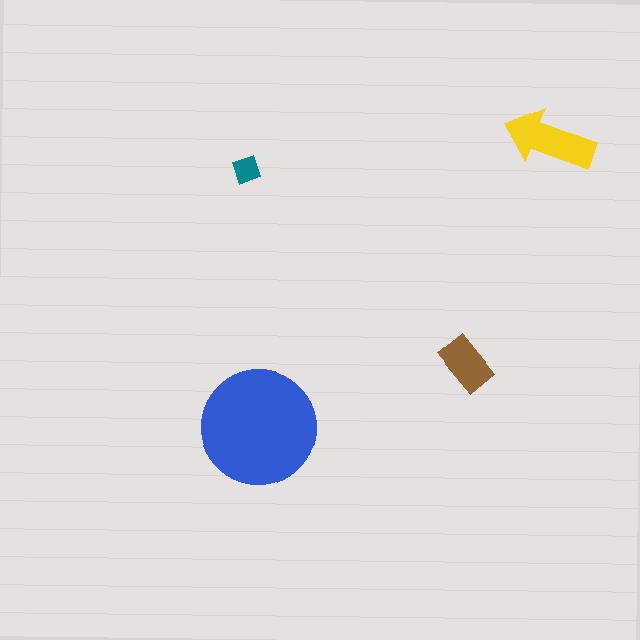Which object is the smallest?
The teal diamond.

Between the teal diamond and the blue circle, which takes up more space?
The blue circle.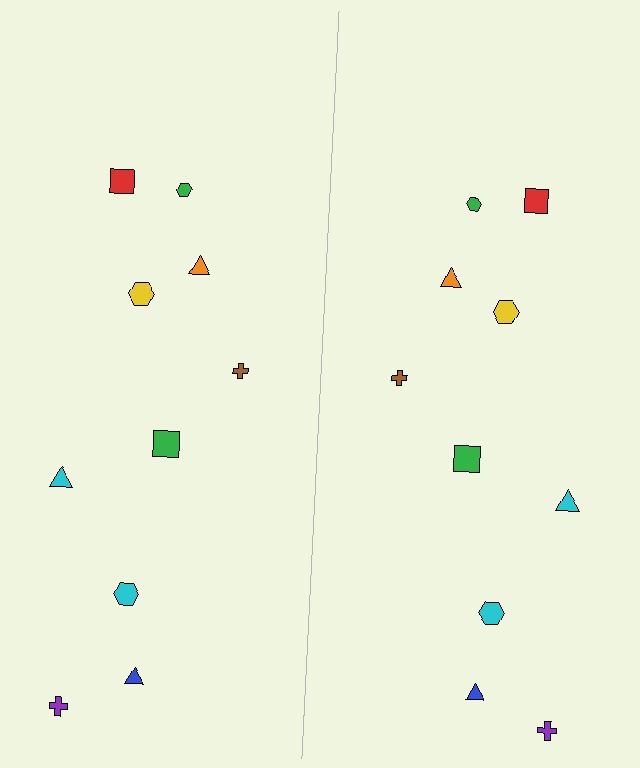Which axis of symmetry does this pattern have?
The pattern has a vertical axis of symmetry running through the center of the image.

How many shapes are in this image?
There are 20 shapes in this image.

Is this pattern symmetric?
Yes, this pattern has bilateral (reflection) symmetry.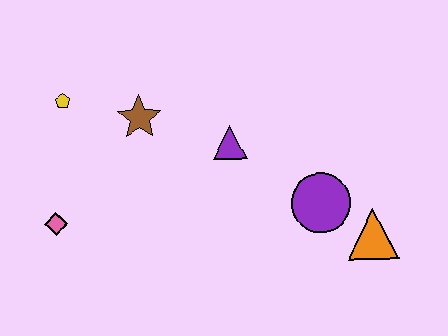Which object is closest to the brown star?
The yellow pentagon is closest to the brown star.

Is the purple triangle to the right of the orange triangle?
No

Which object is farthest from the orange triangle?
The yellow pentagon is farthest from the orange triangle.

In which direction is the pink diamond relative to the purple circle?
The pink diamond is to the left of the purple circle.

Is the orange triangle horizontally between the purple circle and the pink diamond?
No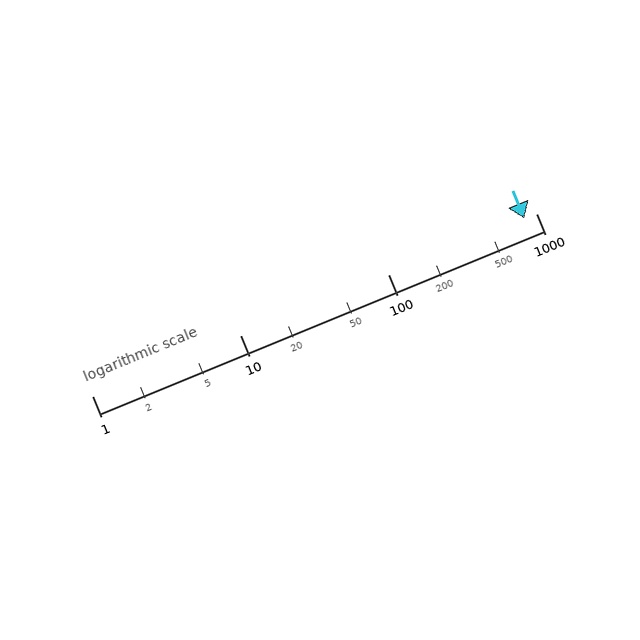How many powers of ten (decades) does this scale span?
The scale spans 3 decades, from 1 to 1000.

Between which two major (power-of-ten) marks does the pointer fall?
The pointer is between 100 and 1000.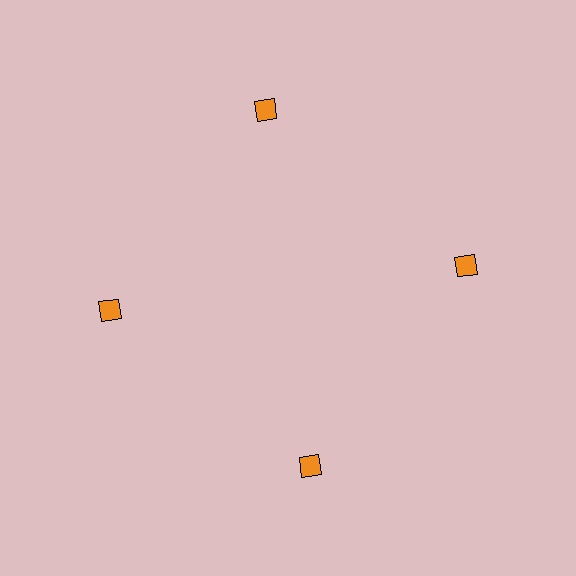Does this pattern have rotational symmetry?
Yes, this pattern has 4-fold rotational symmetry. It looks the same after rotating 90 degrees around the center.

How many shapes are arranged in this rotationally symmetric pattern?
There are 4 shapes, arranged in 4 groups of 1.